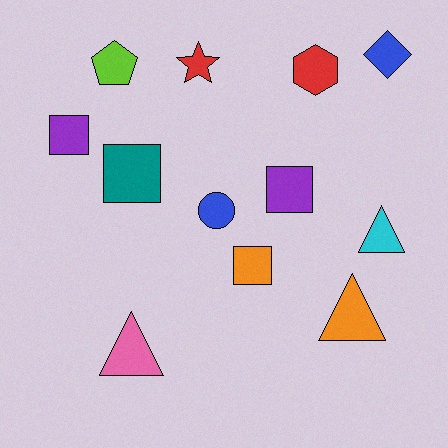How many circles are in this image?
There is 1 circle.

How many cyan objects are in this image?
There is 1 cyan object.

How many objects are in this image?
There are 12 objects.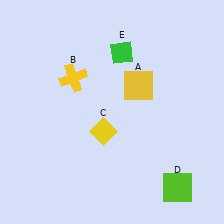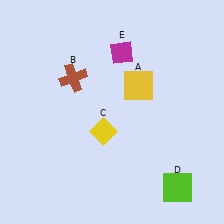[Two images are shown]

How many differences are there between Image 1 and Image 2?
There are 2 differences between the two images.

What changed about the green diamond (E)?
In Image 1, E is green. In Image 2, it changed to magenta.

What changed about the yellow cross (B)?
In Image 1, B is yellow. In Image 2, it changed to brown.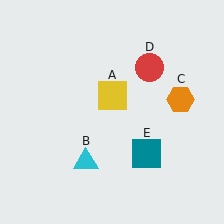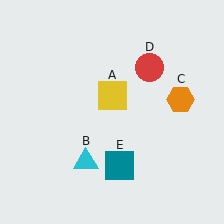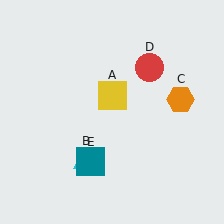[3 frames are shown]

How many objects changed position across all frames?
1 object changed position: teal square (object E).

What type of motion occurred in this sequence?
The teal square (object E) rotated clockwise around the center of the scene.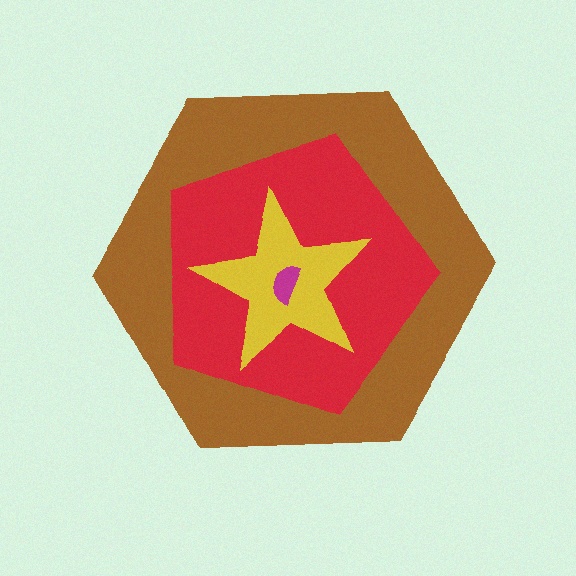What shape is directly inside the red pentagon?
The yellow star.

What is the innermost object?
The magenta semicircle.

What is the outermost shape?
The brown hexagon.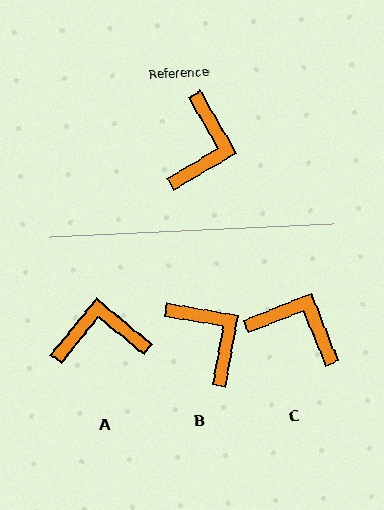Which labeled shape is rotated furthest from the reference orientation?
A, about 111 degrees away.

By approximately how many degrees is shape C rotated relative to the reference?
Approximately 82 degrees counter-clockwise.